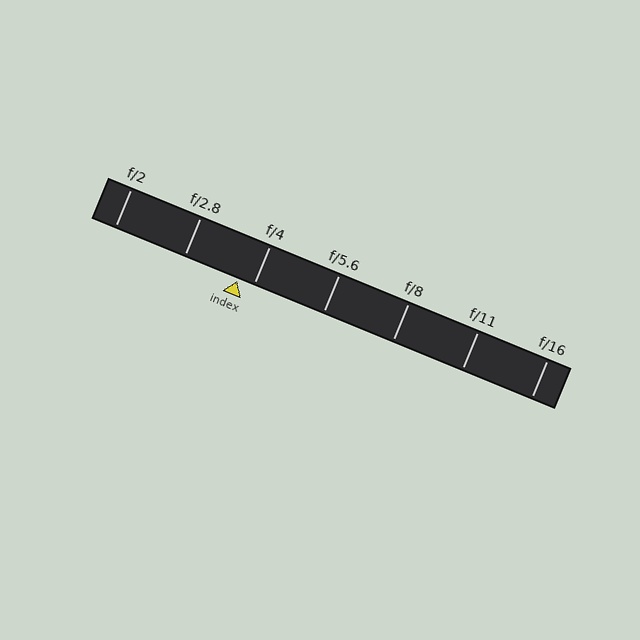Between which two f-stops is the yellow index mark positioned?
The index mark is between f/2.8 and f/4.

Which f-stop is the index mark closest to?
The index mark is closest to f/4.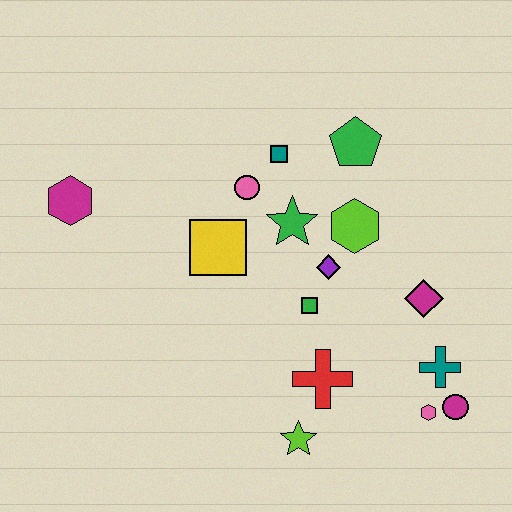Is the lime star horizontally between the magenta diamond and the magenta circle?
No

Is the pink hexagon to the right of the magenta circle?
No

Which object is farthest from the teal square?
The magenta circle is farthest from the teal square.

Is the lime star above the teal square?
No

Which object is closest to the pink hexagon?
The magenta circle is closest to the pink hexagon.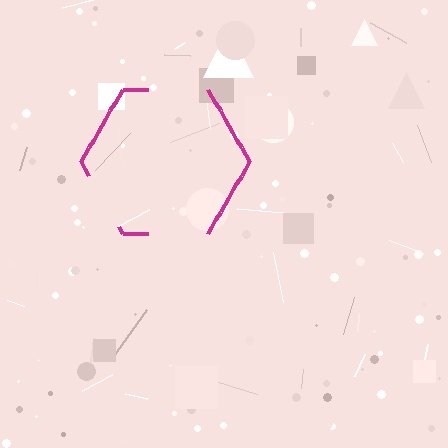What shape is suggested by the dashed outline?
The dashed outline suggests a hexagon.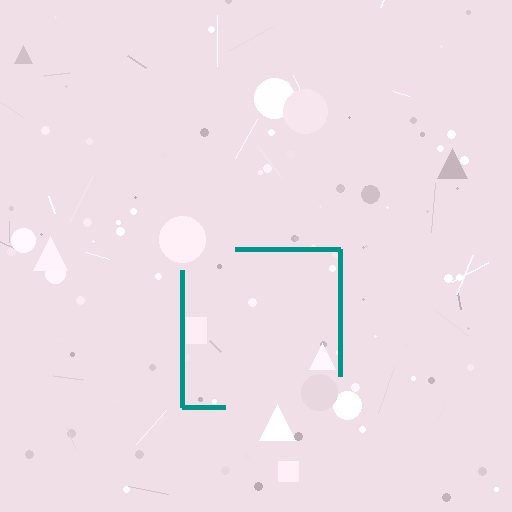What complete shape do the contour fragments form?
The contour fragments form a square.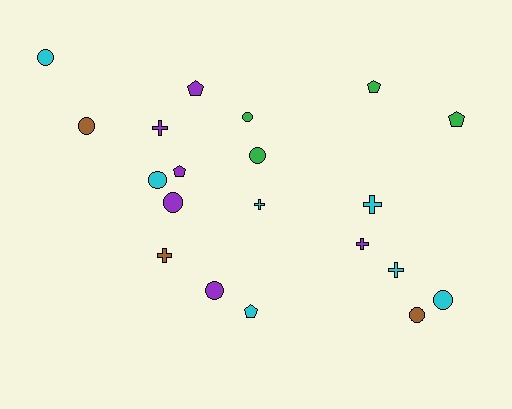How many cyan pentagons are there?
There is 1 cyan pentagon.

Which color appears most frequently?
Cyan, with 7 objects.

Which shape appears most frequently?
Circle, with 9 objects.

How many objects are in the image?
There are 20 objects.